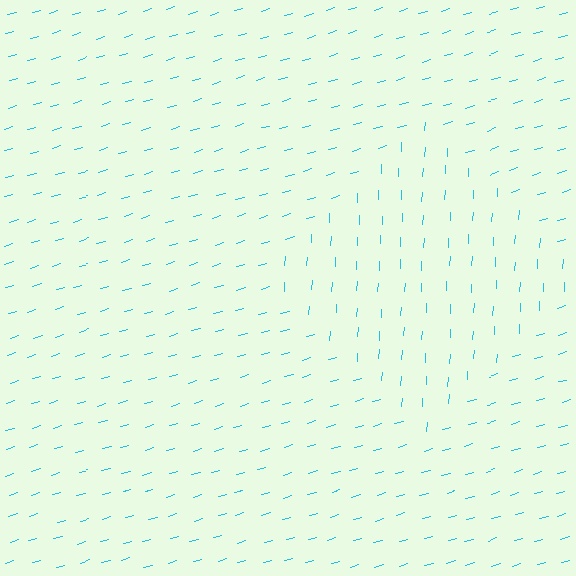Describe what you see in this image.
The image is filled with small cyan line segments. A diamond region in the image has lines oriented differently from the surrounding lines, creating a visible texture boundary.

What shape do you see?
I see a diamond.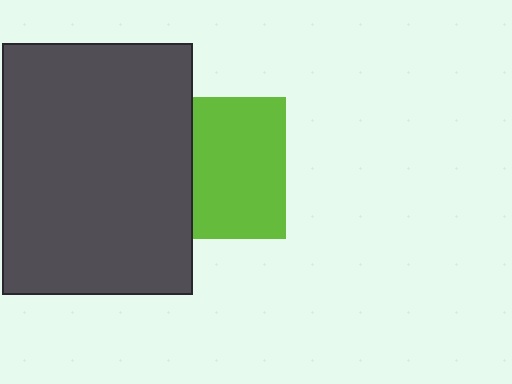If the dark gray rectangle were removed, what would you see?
You would see the complete lime square.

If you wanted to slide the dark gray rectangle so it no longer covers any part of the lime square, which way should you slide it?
Slide it left — that is the most direct way to separate the two shapes.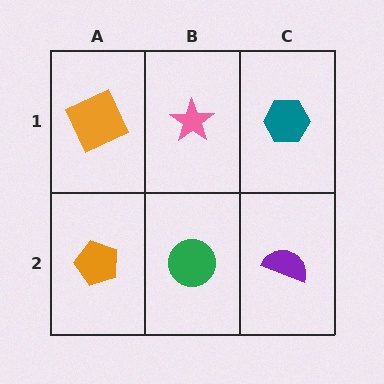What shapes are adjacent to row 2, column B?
A pink star (row 1, column B), an orange pentagon (row 2, column A), a purple semicircle (row 2, column C).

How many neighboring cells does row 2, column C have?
2.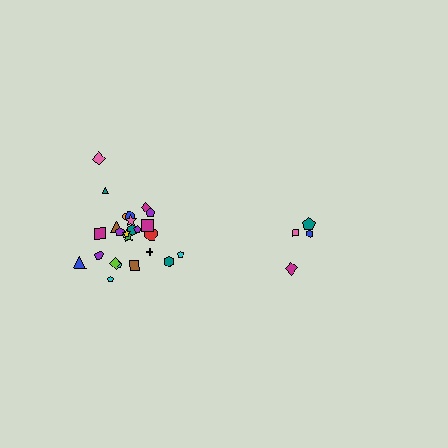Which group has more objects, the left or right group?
The left group.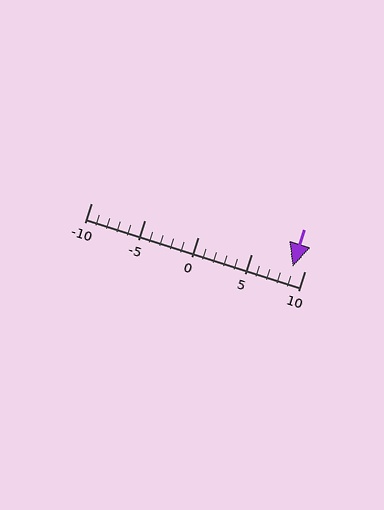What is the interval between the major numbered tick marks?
The major tick marks are spaced 5 units apart.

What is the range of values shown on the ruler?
The ruler shows values from -10 to 10.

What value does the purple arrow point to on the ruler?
The purple arrow points to approximately 9.